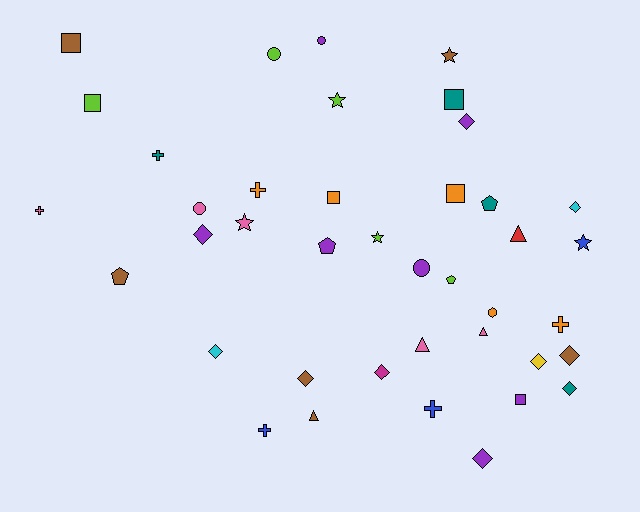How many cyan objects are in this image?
There are 2 cyan objects.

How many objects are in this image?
There are 40 objects.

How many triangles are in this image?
There are 4 triangles.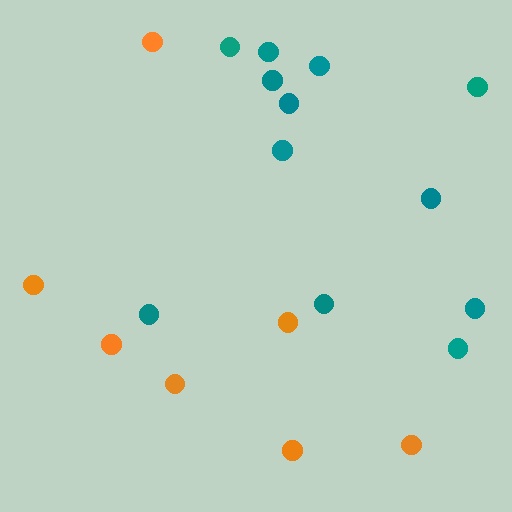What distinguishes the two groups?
There are 2 groups: one group of teal circles (12) and one group of orange circles (7).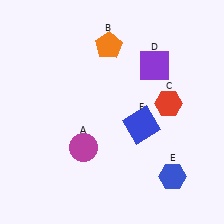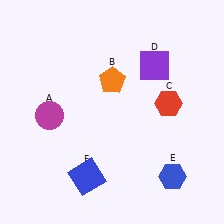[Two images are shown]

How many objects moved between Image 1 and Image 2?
3 objects moved between the two images.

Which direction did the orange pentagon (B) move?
The orange pentagon (B) moved down.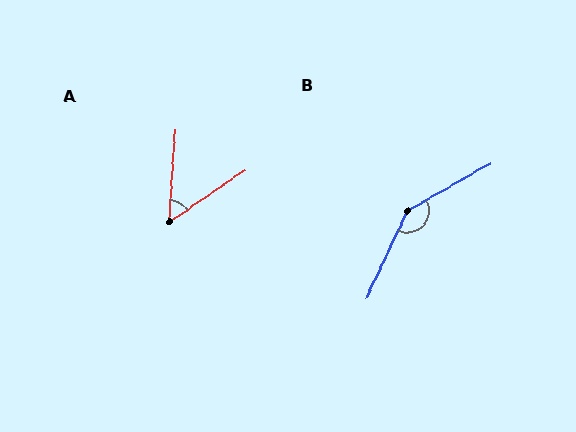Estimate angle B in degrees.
Approximately 144 degrees.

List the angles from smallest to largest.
A (52°), B (144°).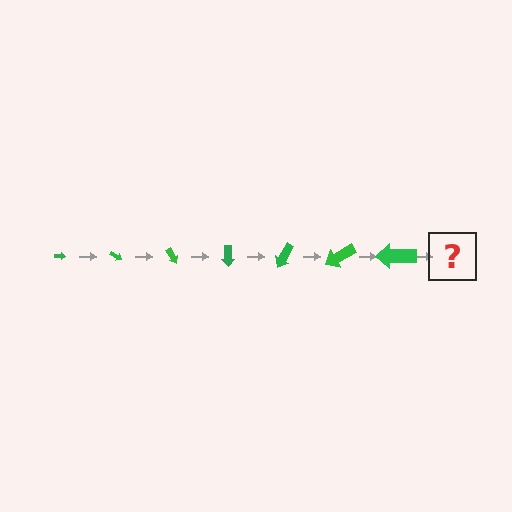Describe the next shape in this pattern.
It should be an arrow, larger than the previous one and rotated 210 degrees from the start.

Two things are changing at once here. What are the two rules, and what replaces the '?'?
The two rules are that the arrow grows larger each step and it rotates 30 degrees each step. The '?' should be an arrow, larger than the previous one and rotated 210 degrees from the start.